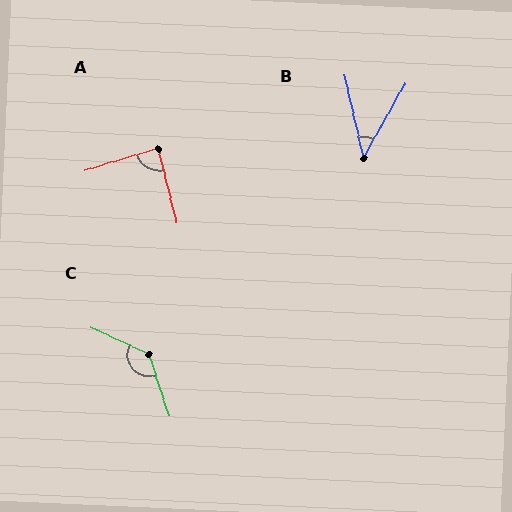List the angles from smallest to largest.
B (42°), A (88°), C (133°).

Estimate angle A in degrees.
Approximately 88 degrees.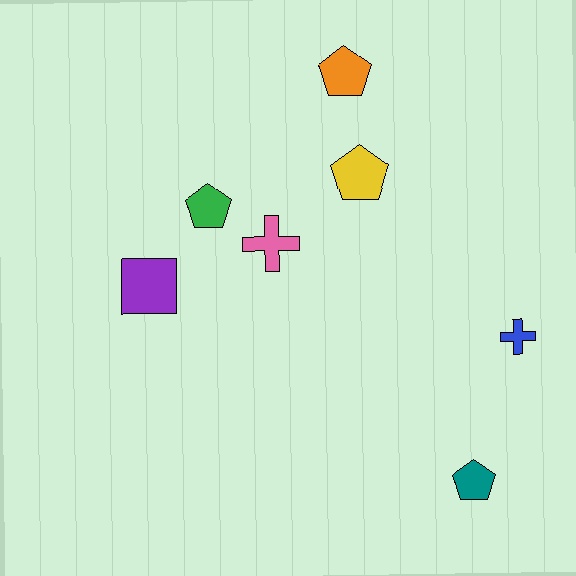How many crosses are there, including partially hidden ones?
There are 2 crosses.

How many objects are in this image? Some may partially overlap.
There are 7 objects.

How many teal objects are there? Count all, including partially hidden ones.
There is 1 teal object.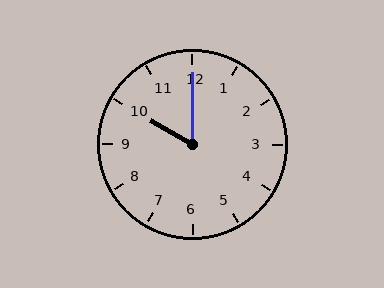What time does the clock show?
10:00.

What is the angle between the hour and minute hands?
Approximately 60 degrees.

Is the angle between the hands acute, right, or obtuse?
It is acute.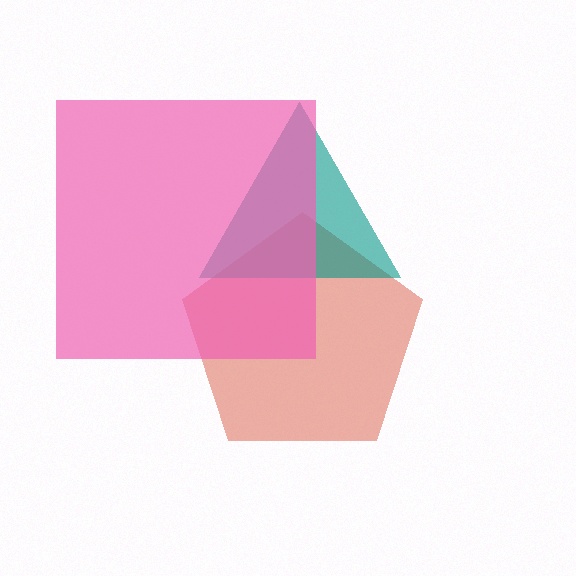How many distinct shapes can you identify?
There are 3 distinct shapes: a red pentagon, a teal triangle, a pink square.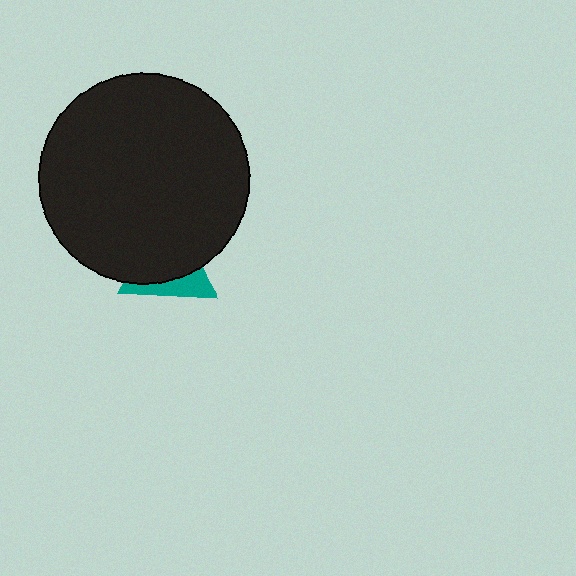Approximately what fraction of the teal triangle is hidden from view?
Roughly 68% of the teal triangle is hidden behind the black circle.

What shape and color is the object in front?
The object in front is a black circle.